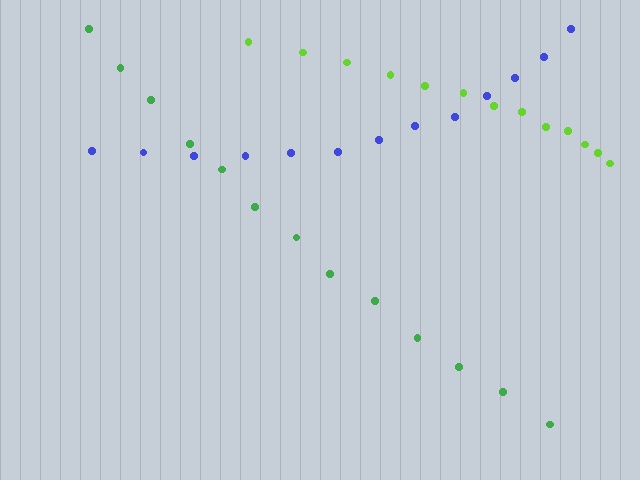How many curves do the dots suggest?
There are 3 distinct paths.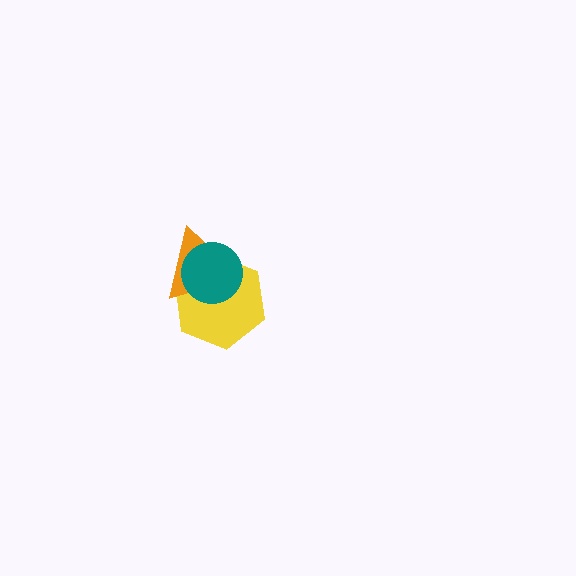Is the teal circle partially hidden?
No, no other shape covers it.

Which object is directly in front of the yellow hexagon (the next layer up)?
The orange triangle is directly in front of the yellow hexagon.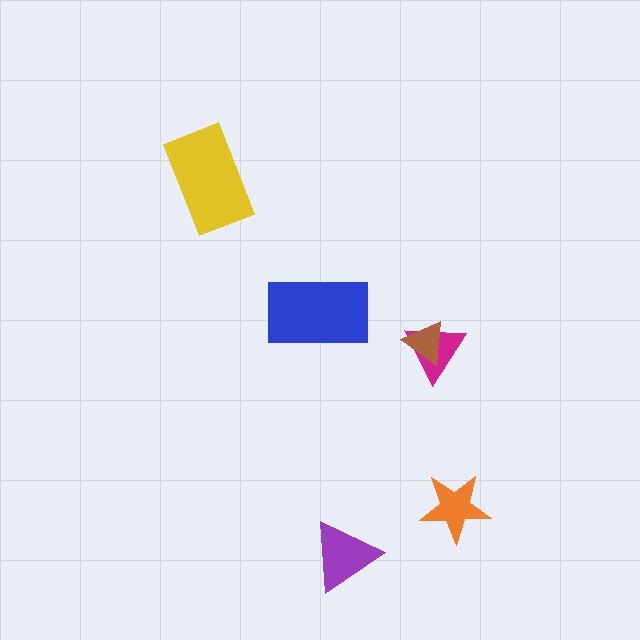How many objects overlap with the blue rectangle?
0 objects overlap with the blue rectangle.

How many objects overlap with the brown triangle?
1 object overlaps with the brown triangle.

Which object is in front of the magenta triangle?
The brown triangle is in front of the magenta triangle.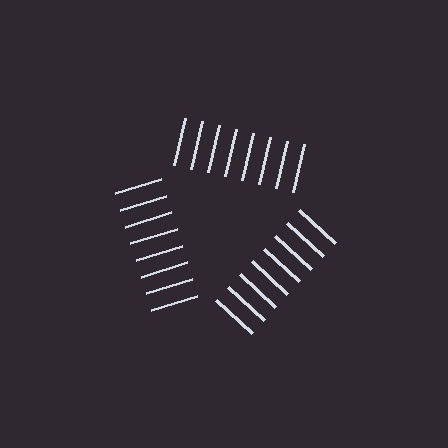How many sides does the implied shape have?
3 sides — the line-ends trace a triangle.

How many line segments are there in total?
24 — 8 along each of the 3 edges.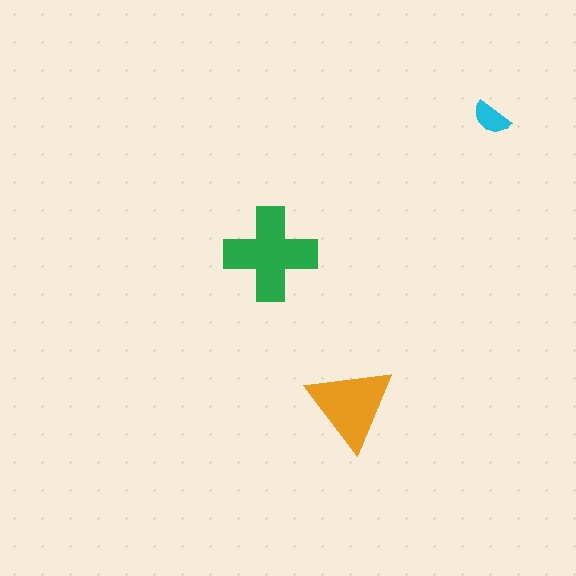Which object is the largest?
The green cross.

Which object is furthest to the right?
The cyan semicircle is rightmost.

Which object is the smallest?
The cyan semicircle.